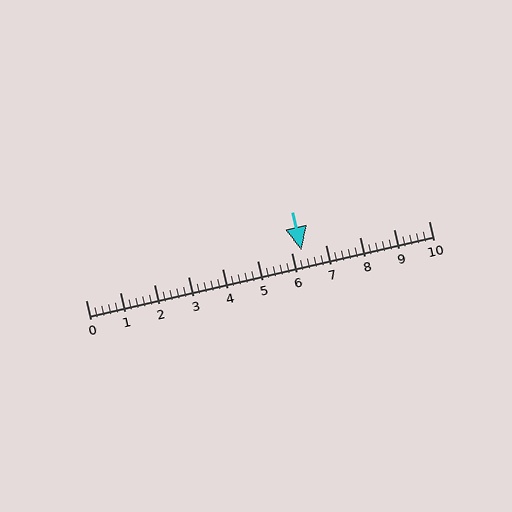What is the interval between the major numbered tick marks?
The major tick marks are spaced 1 units apart.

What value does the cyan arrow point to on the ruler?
The cyan arrow points to approximately 6.3.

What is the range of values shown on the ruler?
The ruler shows values from 0 to 10.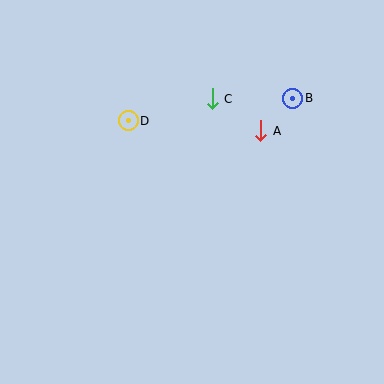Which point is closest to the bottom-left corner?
Point D is closest to the bottom-left corner.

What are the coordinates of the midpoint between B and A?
The midpoint between B and A is at (277, 115).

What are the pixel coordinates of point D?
Point D is at (128, 121).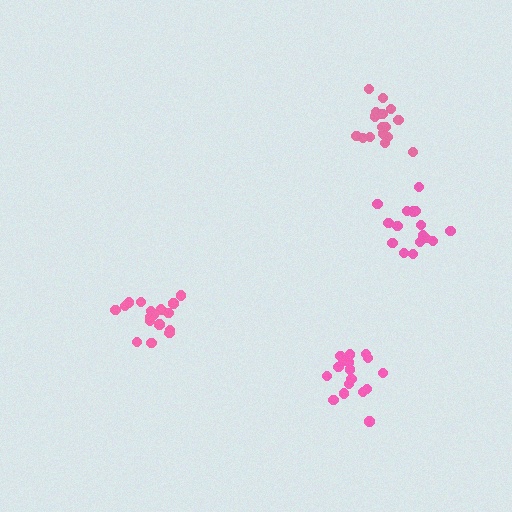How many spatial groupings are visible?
There are 4 spatial groupings.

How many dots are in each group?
Group 1: 17 dots, Group 2: 16 dots, Group 3: 17 dots, Group 4: 16 dots (66 total).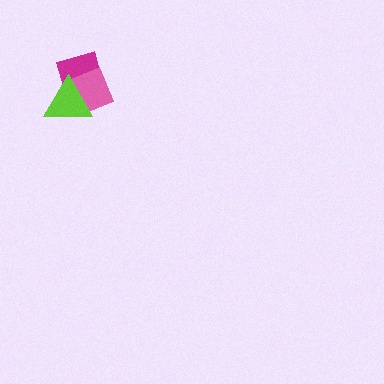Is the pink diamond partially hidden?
Yes, it is partially covered by another shape.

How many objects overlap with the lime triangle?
2 objects overlap with the lime triangle.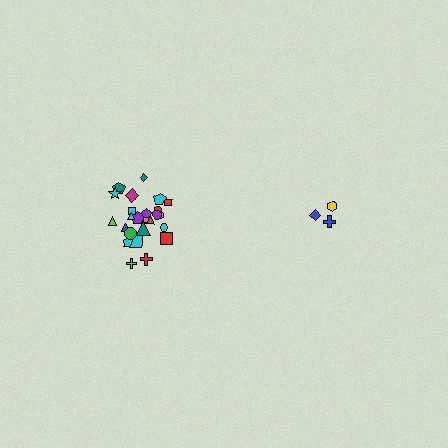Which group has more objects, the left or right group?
The left group.